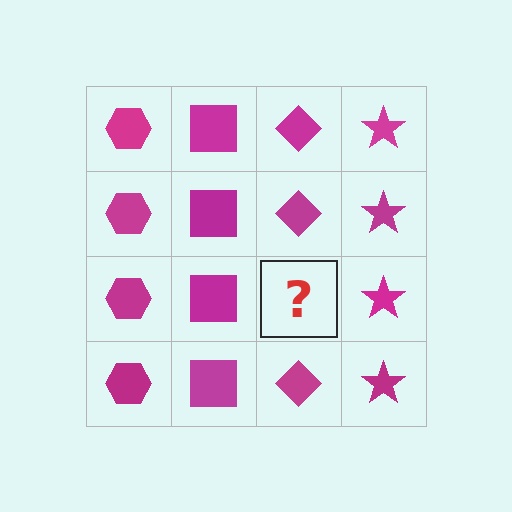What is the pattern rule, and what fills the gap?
The rule is that each column has a consistent shape. The gap should be filled with a magenta diamond.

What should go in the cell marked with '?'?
The missing cell should contain a magenta diamond.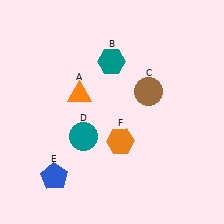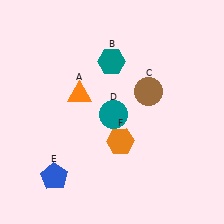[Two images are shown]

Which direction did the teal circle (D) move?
The teal circle (D) moved right.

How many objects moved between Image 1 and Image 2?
1 object moved between the two images.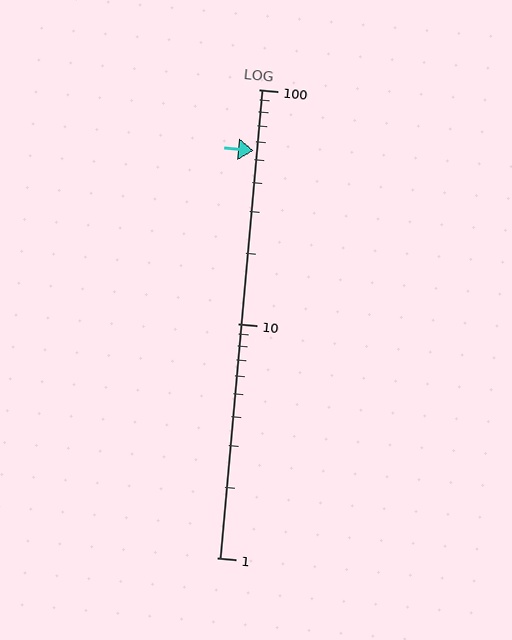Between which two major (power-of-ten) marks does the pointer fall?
The pointer is between 10 and 100.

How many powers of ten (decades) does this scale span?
The scale spans 2 decades, from 1 to 100.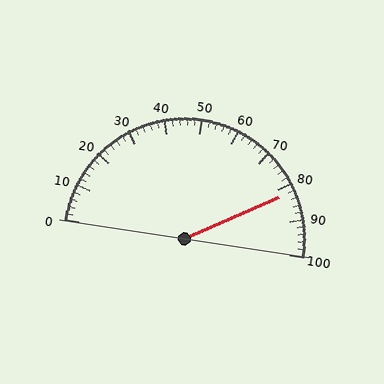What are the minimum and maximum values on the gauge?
The gauge ranges from 0 to 100.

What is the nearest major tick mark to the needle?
The nearest major tick mark is 80.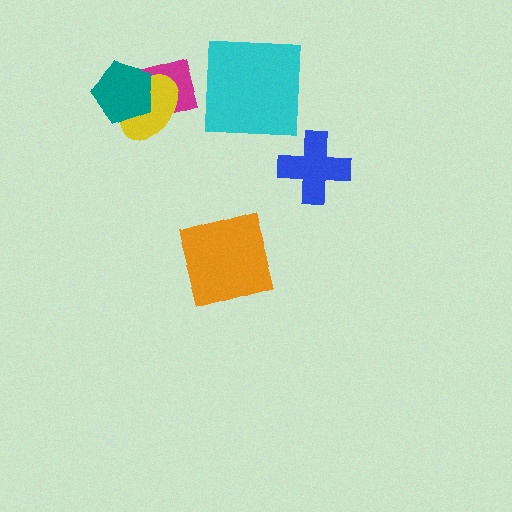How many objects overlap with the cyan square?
0 objects overlap with the cyan square.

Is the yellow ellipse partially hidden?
Yes, it is partially covered by another shape.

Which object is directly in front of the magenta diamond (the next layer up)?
The yellow ellipse is directly in front of the magenta diamond.